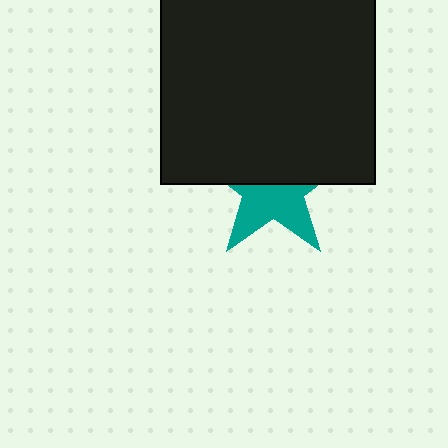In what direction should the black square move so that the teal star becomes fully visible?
The black square should move up. That is the shortest direction to clear the overlap and leave the teal star fully visible.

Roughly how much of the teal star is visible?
About half of it is visible (roughly 48%).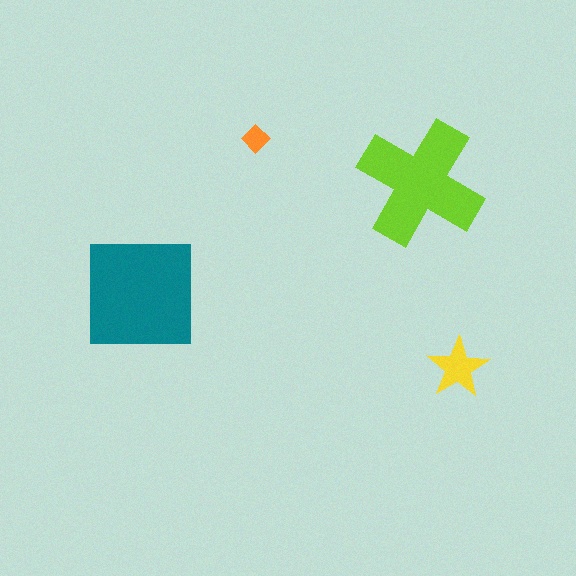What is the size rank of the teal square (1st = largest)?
1st.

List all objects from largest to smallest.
The teal square, the lime cross, the yellow star, the orange diamond.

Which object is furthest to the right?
The yellow star is rightmost.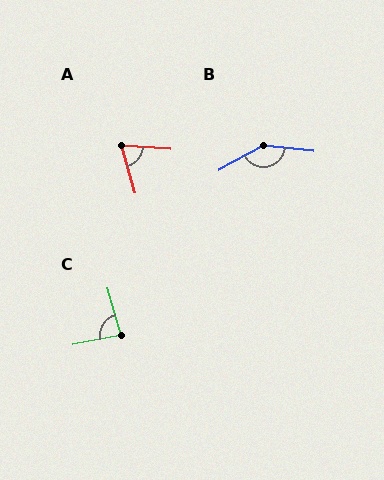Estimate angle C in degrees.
Approximately 85 degrees.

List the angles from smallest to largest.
A (69°), C (85°), B (145°).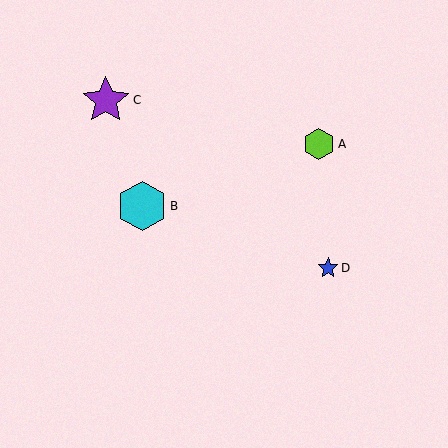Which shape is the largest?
The cyan hexagon (labeled B) is the largest.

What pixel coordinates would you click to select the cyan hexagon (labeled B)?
Click at (142, 206) to select the cyan hexagon B.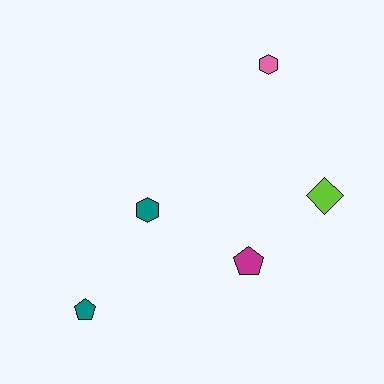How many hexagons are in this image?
There are 2 hexagons.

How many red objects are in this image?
There are no red objects.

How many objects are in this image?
There are 5 objects.